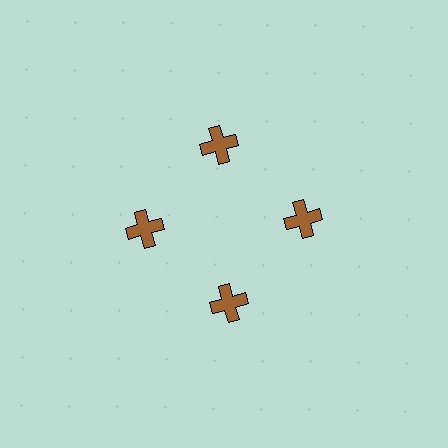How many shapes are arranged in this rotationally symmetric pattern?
There are 4 shapes, arranged in 4 groups of 1.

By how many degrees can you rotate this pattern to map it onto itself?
The pattern maps onto itself every 90 degrees of rotation.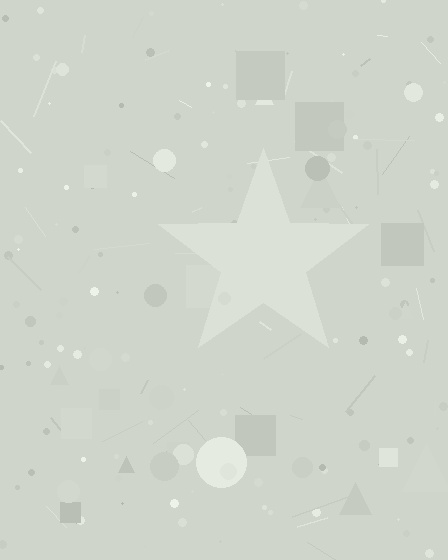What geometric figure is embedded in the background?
A star is embedded in the background.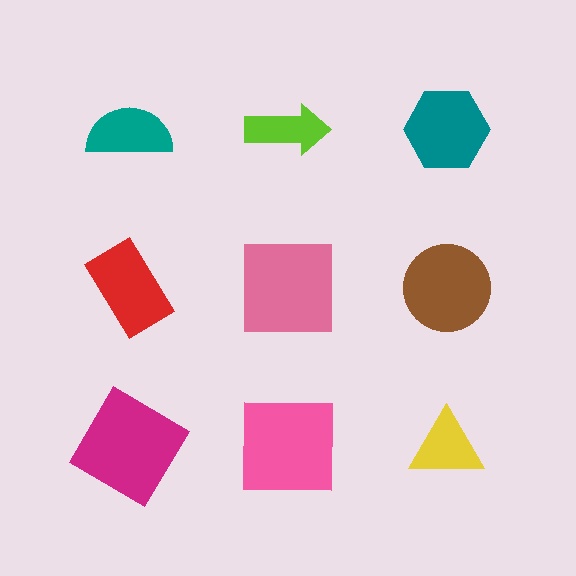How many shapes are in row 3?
3 shapes.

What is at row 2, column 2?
A pink square.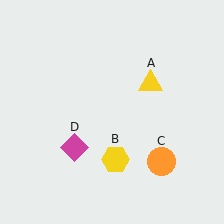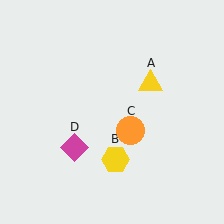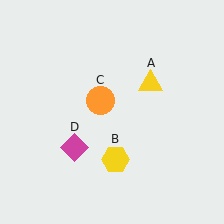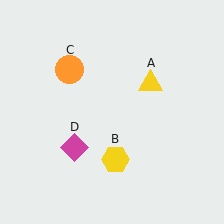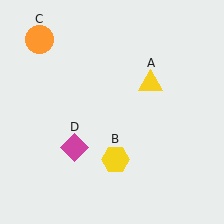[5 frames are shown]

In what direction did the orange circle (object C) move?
The orange circle (object C) moved up and to the left.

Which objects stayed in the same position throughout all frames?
Yellow triangle (object A) and yellow hexagon (object B) and magenta diamond (object D) remained stationary.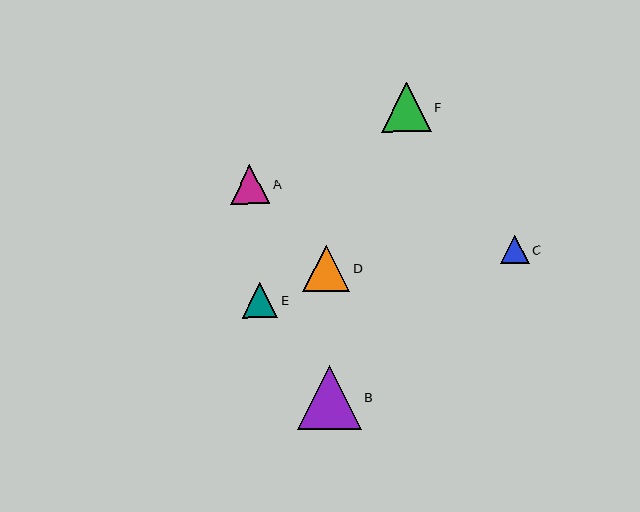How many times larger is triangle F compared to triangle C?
Triangle F is approximately 1.7 times the size of triangle C.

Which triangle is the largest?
Triangle B is the largest with a size of approximately 64 pixels.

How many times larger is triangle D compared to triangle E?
Triangle D is approximately 1.3 times the size of triangle E.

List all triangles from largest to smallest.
From largest to smallest: B, F, D, A, E, C.